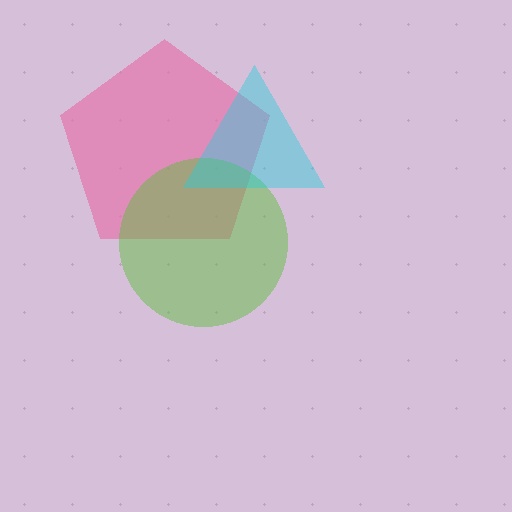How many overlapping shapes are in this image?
There are 3 overlapping shapes in the image.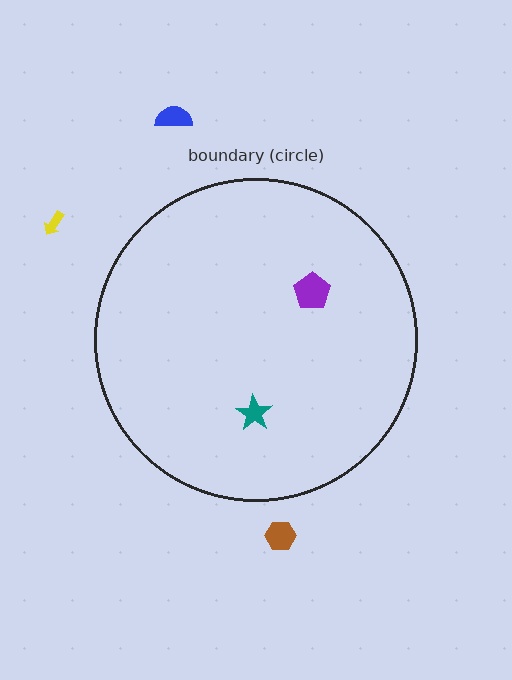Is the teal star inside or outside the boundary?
Inside.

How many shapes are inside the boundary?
2 inside, 3 outside.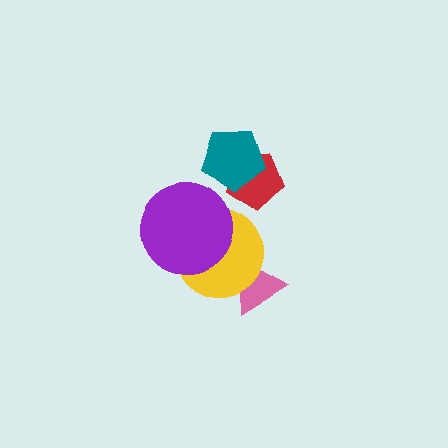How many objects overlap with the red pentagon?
1 object overlaps with the red pentagon.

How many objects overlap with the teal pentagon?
1 object overlaps with the teal pentagon.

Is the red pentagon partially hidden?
Yes, it is partially covered by another shape.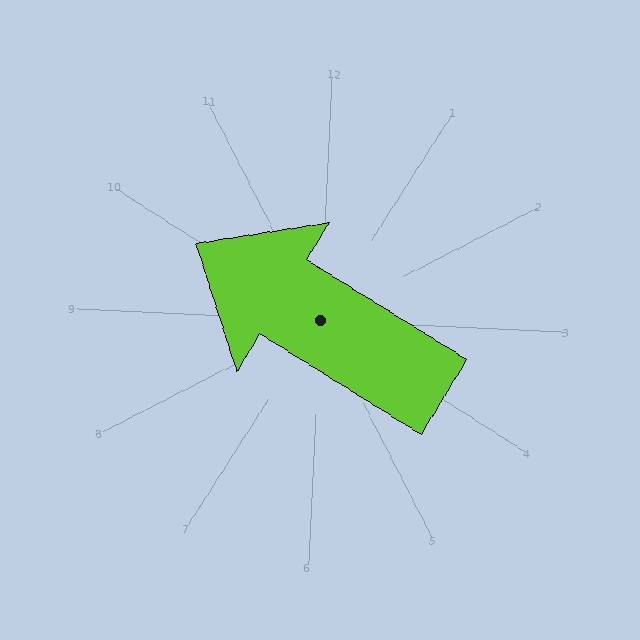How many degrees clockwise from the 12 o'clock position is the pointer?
Approximately 299 degrees.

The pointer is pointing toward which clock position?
Roughly 10 o'clock.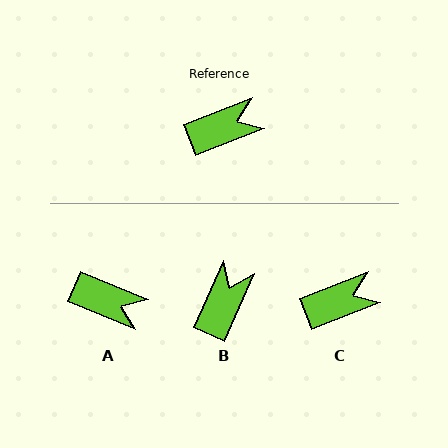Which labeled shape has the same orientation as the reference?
C.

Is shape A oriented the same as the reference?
No, it is off by about 43 degrees.